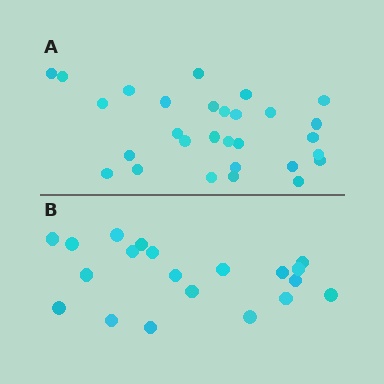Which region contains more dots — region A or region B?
Region A (the top region) has more dots.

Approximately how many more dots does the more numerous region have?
Region A has roughly 8 or so more dots than region B.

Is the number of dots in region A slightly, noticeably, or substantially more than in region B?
Region A has substantially more. The ratio is roughly 1.4 to 1.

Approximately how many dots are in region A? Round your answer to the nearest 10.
About 30 dots. (The exact count is 29, which rounds to 30.)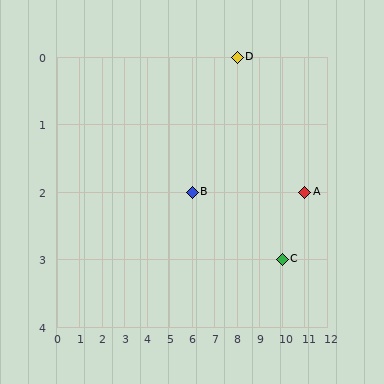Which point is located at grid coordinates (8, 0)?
Point D is at (8, 0).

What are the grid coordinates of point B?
Point B is at grid coordinates (6, 2).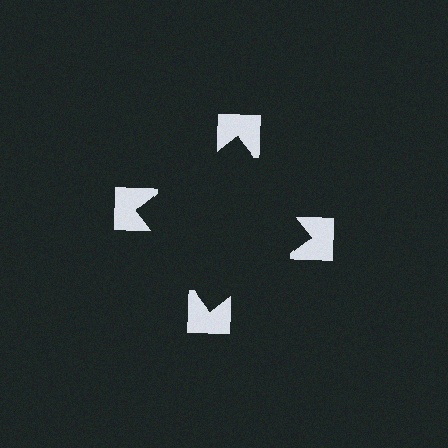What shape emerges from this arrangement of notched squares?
An illusory square — its edges are inferred from the aligned wedge cuts in the notched squares, not physically drawn.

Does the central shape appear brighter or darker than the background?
It typically appears slightly darker than the background, even though no actual brightness change is drawn.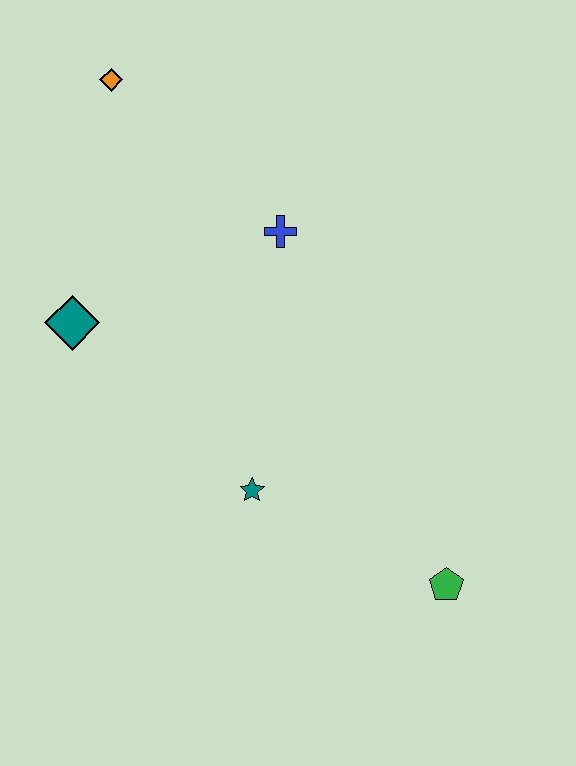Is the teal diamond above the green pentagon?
Yes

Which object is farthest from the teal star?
The orange diamond is farthest from the teal star.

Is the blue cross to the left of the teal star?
No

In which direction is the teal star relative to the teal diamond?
The teal star is to the right of the teal diamond.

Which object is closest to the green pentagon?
The teal star is closest to the green pentagon.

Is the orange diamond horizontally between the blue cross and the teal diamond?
Yes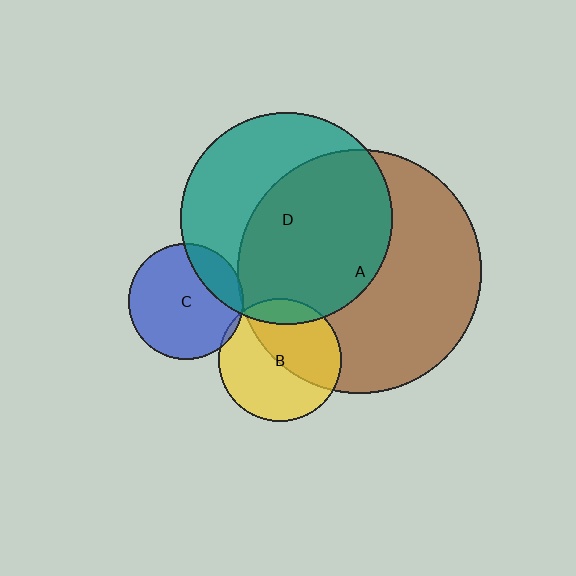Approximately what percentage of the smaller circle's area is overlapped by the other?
Approximately 15%.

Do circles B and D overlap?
Yes.